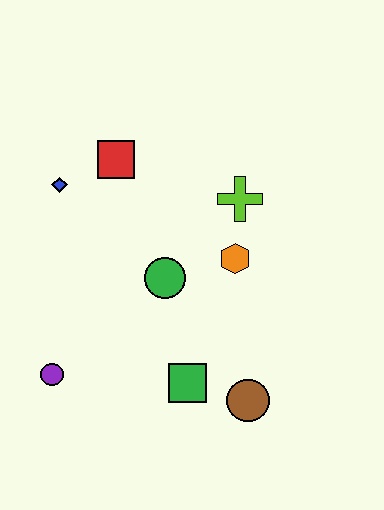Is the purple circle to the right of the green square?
No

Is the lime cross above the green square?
Yes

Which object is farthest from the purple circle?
The lime cross is farthest from the purple circle.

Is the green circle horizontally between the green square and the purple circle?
Yes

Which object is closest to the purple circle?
The green square is closest to the purple circle.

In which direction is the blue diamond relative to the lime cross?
The blue diamond is to the left of the lime cross.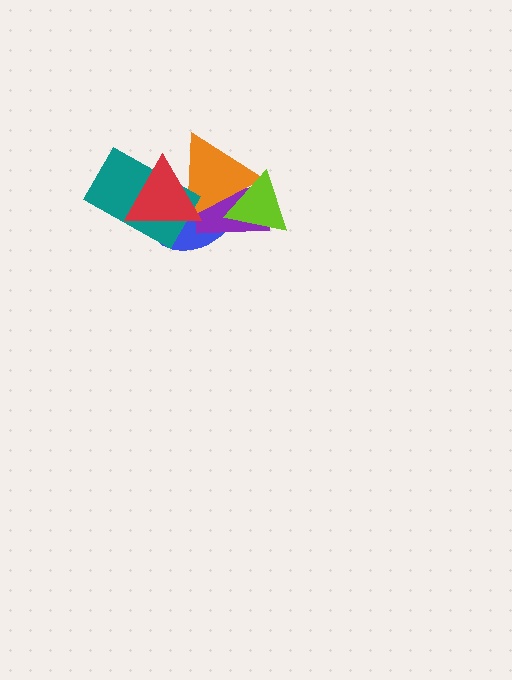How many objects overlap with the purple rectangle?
4 objects overlap with the purple rectangle.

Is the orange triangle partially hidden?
Yes, it is partially covered by another shape.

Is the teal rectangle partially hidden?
Yes, it is partially covered by another shape.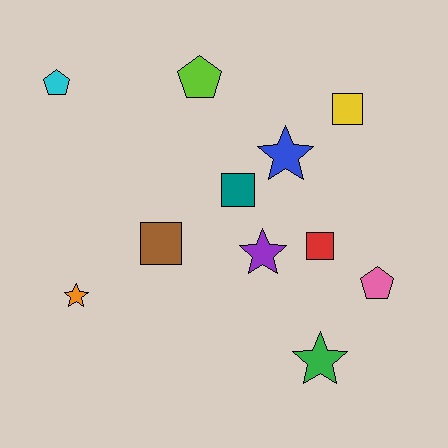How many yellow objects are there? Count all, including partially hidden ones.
There is 1 yellow object.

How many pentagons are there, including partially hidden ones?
There are 3 pentagons.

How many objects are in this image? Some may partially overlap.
There are 11 objects.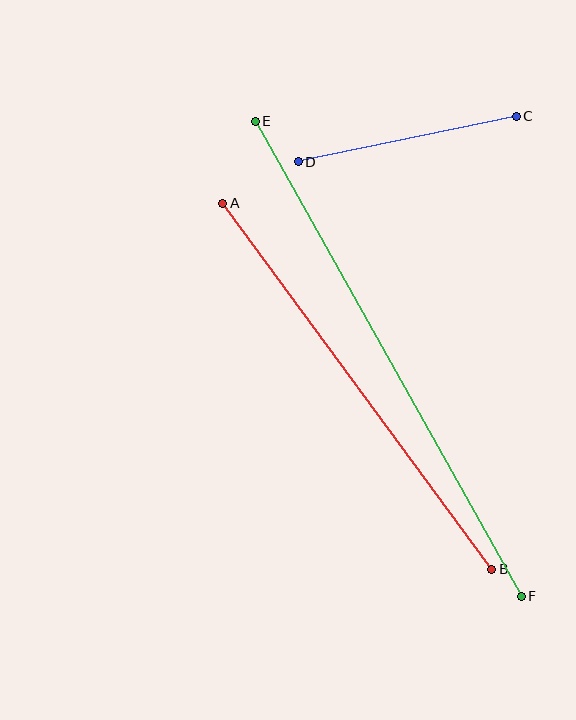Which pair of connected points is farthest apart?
Points E and F are farthest apart.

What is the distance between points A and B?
The distance is approximately 454 pixels.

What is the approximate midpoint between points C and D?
The midpoint is at approximately (407, 139) pixels.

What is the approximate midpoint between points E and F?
The midpoint is at approximately (388, 359) pixels.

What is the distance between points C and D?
The distance is approximately 223 pixels.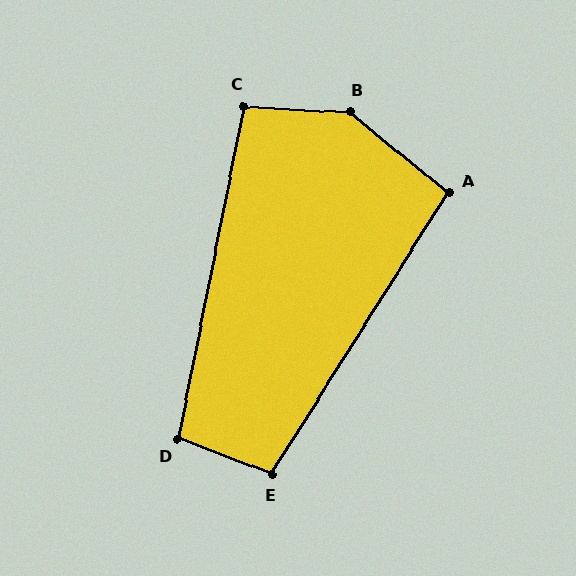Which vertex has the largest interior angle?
B, at approximately 143 degrees.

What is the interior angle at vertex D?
Approximately 99 degrees (obtuse).